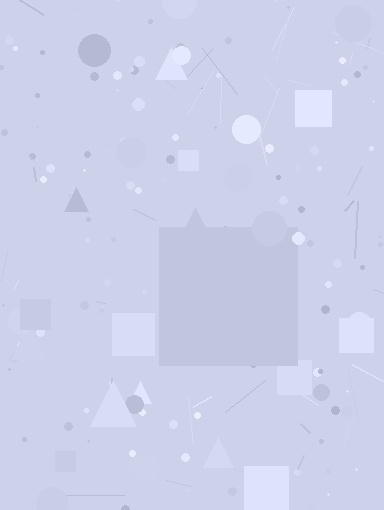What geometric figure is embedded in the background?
A square is embedded in the background.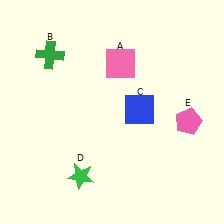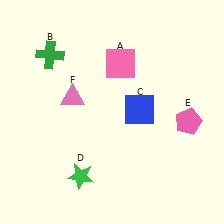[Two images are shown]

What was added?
A pink triangle (F) was added in Image 2.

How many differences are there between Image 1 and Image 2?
There is 1 difference between the two images.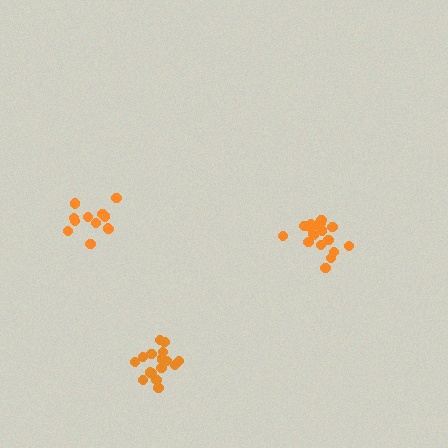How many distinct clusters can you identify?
There are 3 distinct clusters.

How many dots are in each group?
Group 1: 18 dots, Group 2: 17 dots, Group 3: 12 dots (47 total).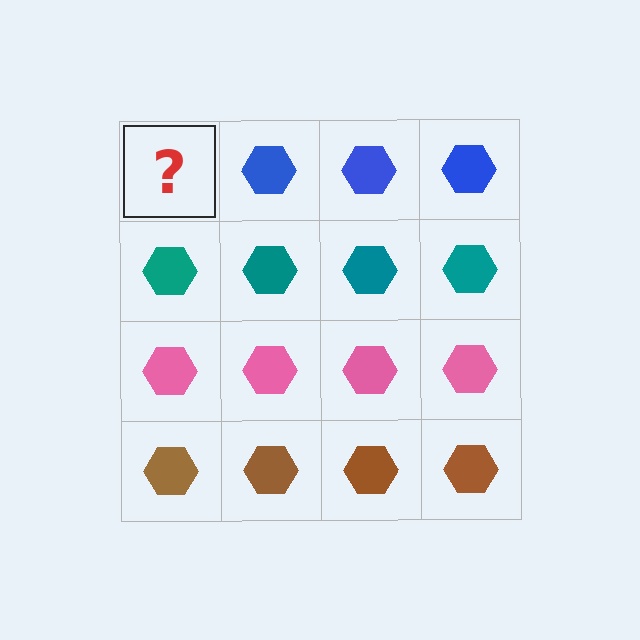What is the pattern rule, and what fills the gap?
The rule is that each row has a consistent color. The gap should be filled with a blue hexagon.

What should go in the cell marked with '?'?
The missing cell should contain a blue hexagon.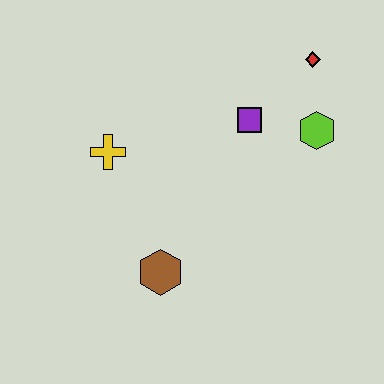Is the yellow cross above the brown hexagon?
Yes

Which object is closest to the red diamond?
The lime hexagon is closest to the red diamond.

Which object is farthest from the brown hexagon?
The red diamond is farthest from the brown hexagon.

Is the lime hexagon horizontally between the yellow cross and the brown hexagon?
No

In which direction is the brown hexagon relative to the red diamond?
The brown hexagon is below the red diamond.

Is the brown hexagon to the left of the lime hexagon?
Yes